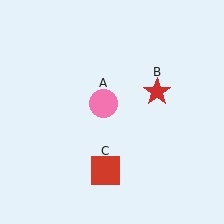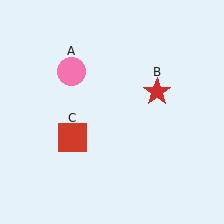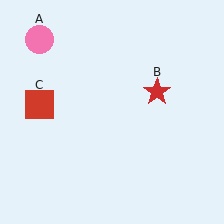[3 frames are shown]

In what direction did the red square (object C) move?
The red square (object C) moved up and to the left.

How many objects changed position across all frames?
2 objects changed position: pink circle (object A), red square (object C).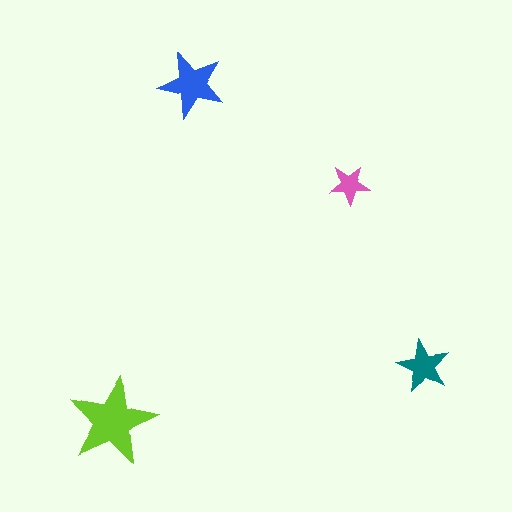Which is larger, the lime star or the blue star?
The lime one.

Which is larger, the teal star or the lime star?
The lime one.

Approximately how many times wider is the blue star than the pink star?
About 1.5 times wider.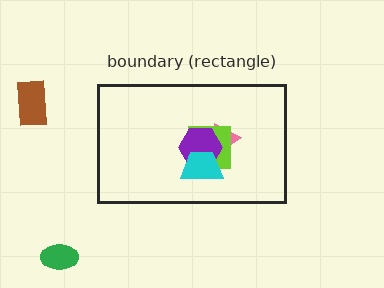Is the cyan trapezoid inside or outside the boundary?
Inside.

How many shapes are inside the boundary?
4 inside, 2 outside.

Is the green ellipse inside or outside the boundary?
Outside.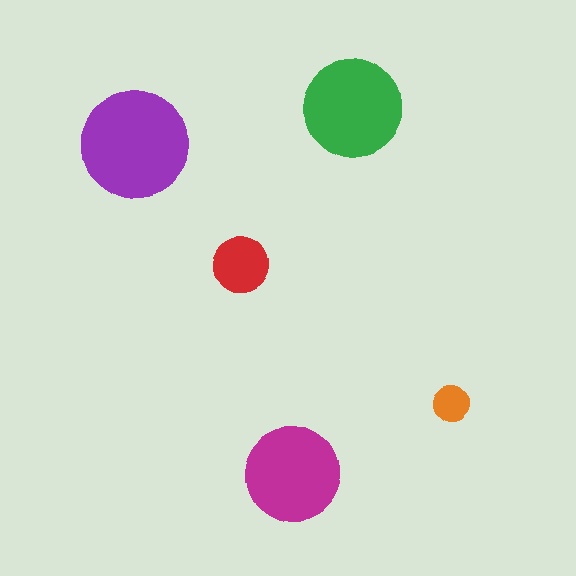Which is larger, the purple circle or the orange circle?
The purple one.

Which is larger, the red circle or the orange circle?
The red one.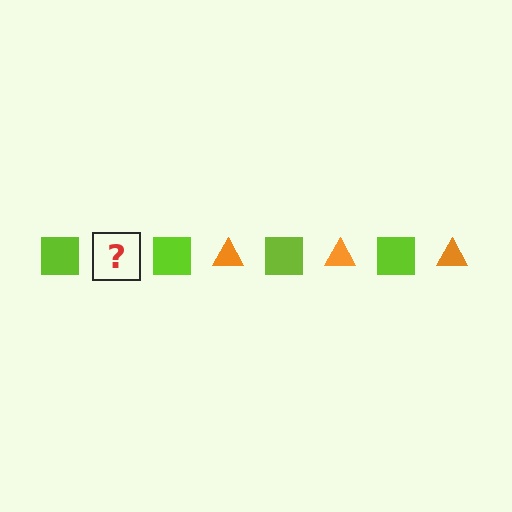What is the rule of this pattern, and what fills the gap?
The rule is that the pattern alternates between lime square and orange triangle. The gap should be filled with an orange triangle.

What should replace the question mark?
The question mark should be replaced with an orange triangle.